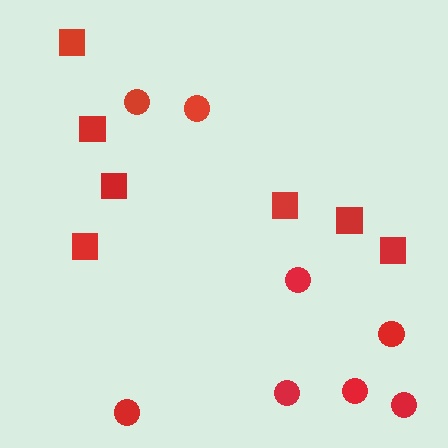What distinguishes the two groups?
There are 2 groups: one group of circles (8) and one group of squares (7).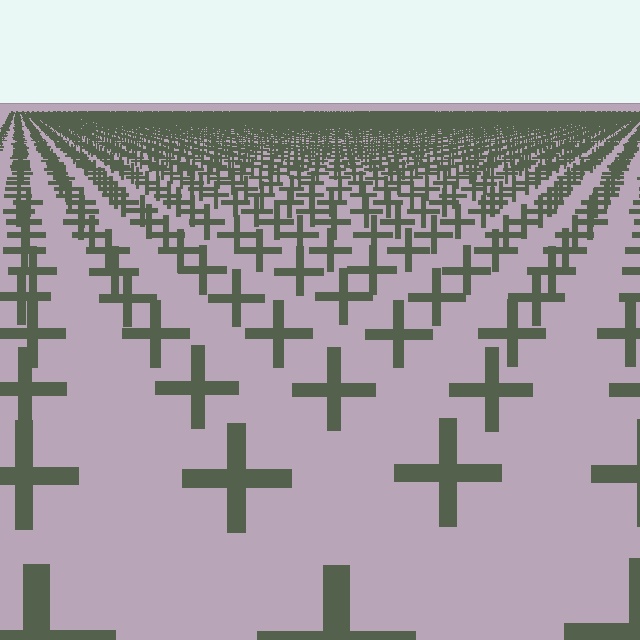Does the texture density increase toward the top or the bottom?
Density increases toward the top.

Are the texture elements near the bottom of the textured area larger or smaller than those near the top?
Larger. Near the bottom, elements are closer to the viewer and appear at a bigger on-screen size.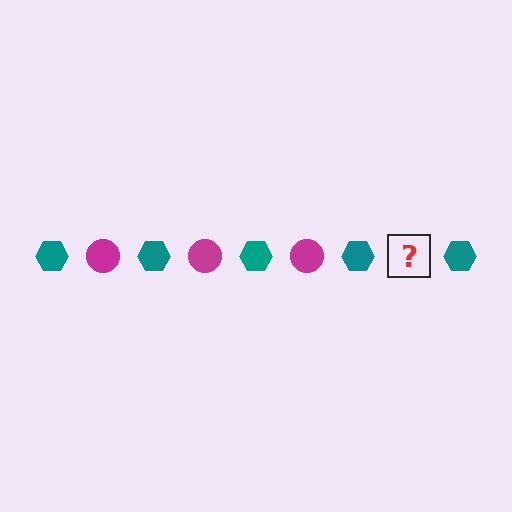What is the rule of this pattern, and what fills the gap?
The rule is that the pattern alternates between teal hexagon and magenta circle. The gap should be filled with a magenta circle.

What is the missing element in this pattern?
The missing element is a magenta circle.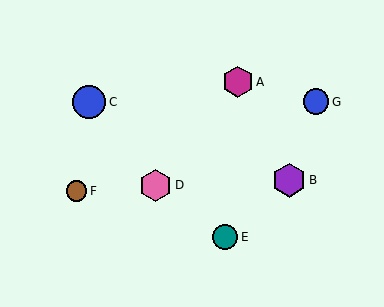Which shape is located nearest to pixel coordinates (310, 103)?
The blue circle (labeled G) at (316, 102) is nearest to that location.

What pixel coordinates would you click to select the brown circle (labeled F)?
Click at (77, 191) to select the brown circle F.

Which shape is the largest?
The purple hexagon (labeled B) is the largest.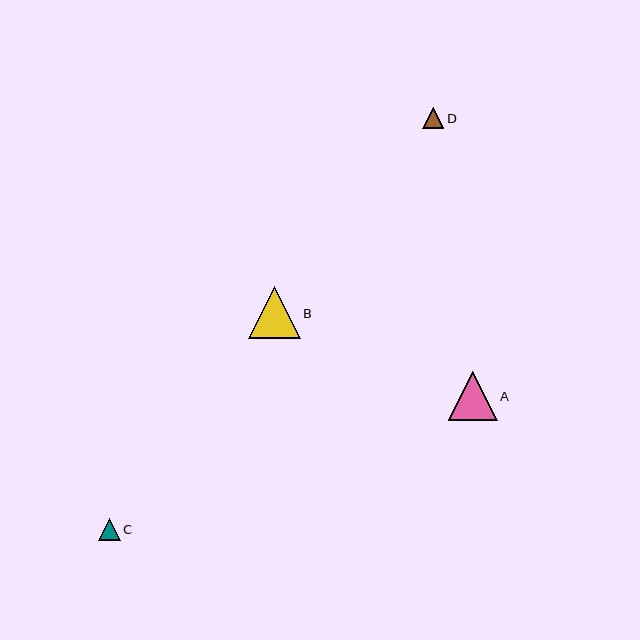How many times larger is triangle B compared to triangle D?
Triangle B is approximately 2.5 times the size of triangle D.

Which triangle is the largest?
Triangle B is the largest with a size of approximately 52 pixels.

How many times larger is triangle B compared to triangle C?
Triangle B is approximately 2.4 times the size of triangle C.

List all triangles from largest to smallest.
From largest to smallest: B, A, C, D.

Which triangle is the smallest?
Triangle D is the smallest with a size of approximately 21 pixels.